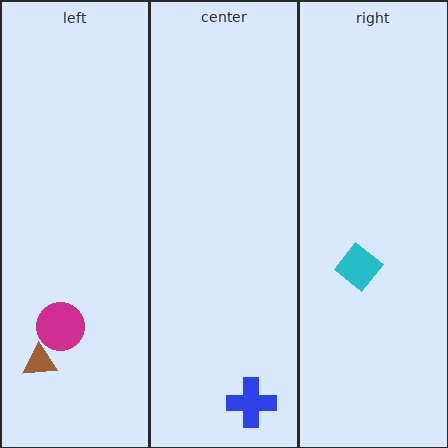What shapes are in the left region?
The brown triangle, the magenta circle.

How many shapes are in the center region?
1.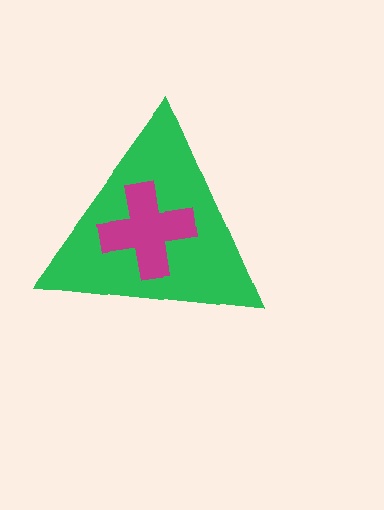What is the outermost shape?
The green triangle.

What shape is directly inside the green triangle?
The magenta cross.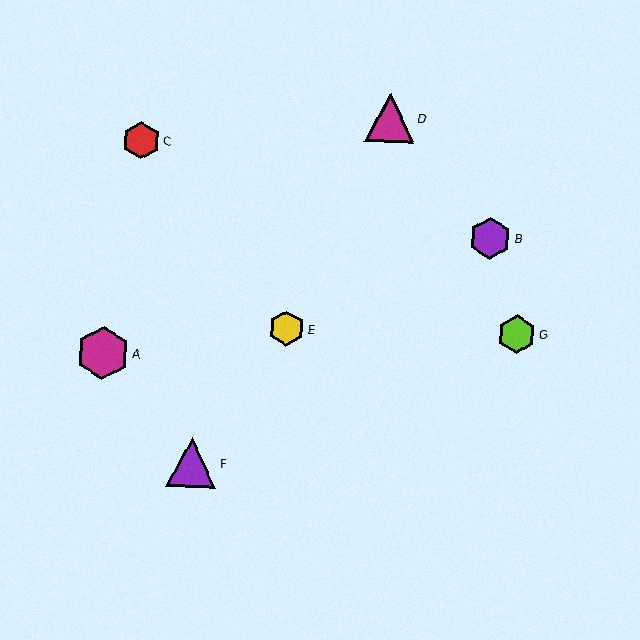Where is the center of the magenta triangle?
The center of the magenta triangle is at (390, 118).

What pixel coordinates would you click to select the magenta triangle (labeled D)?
Click at (390, 118) to select the magenta triangle D.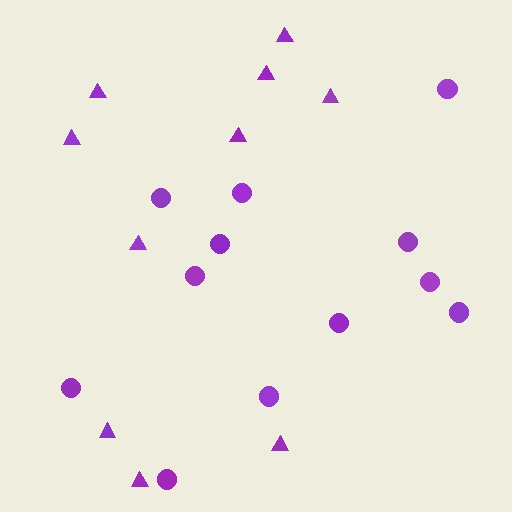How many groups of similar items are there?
There are 2 groups: one group of circles (12) and one group of triangles (10).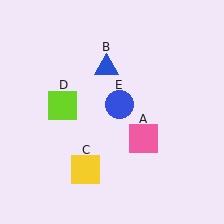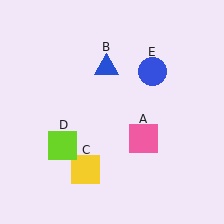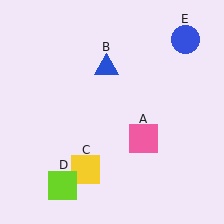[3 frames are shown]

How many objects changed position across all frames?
2 objects changed position: lime square (object D), blue circle (object E).